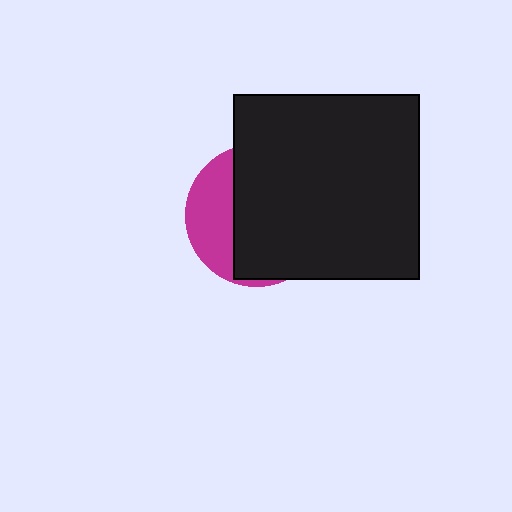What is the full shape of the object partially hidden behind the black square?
The partially hidden object is a magenta circle.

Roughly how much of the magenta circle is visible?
A small part of it is visible (roughly 32%).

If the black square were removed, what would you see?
You would see the complete magenta circle.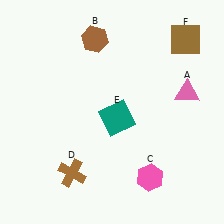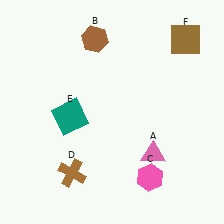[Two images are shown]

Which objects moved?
The objects that moved are: the pink triangle (A), the teal square (E).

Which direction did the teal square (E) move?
The teal square (E) moved left.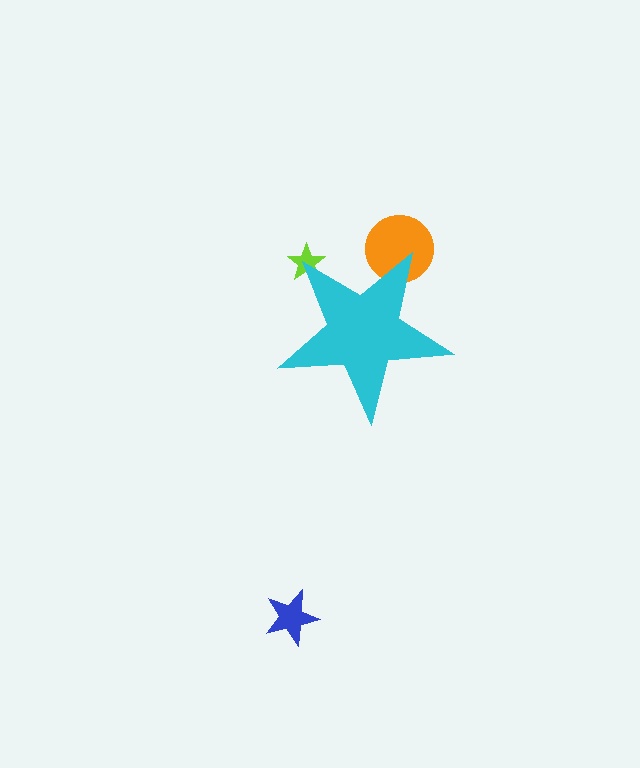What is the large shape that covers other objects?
A cyan star.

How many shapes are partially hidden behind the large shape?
2 shapes are partially hidden.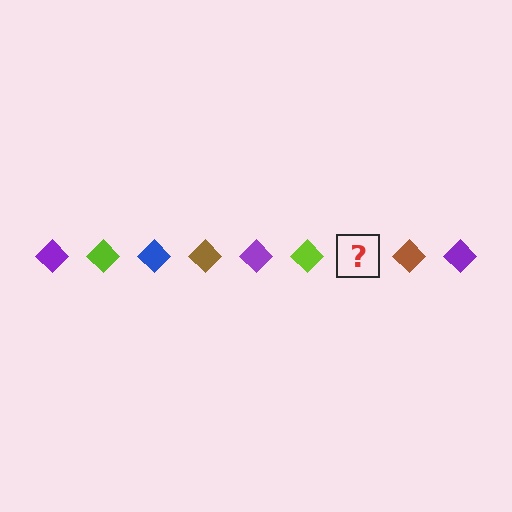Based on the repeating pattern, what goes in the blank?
The blank should be a blue diamond.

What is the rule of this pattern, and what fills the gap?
The rule is that the pattern cycles through purple, lime, blue, brown diamonds. The gap should be filled with a blue diamond.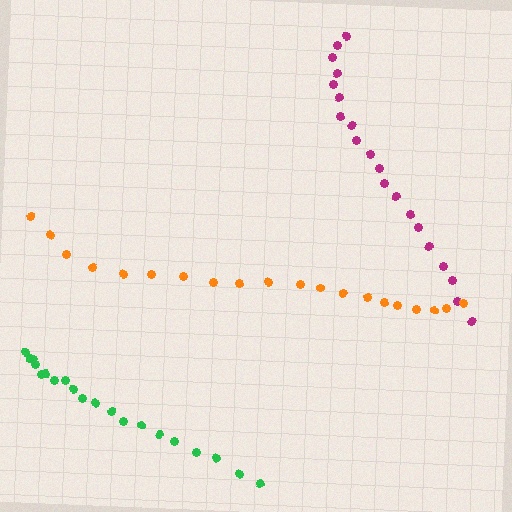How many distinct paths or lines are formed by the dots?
There are 3 distinct paths.